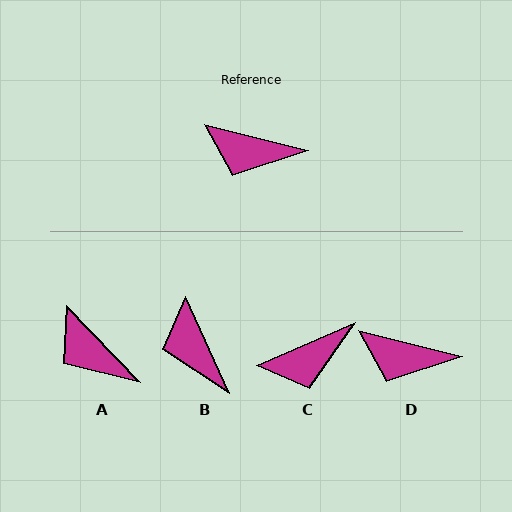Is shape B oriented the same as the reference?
No, it is off by about 51 degrees.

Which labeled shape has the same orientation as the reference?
D.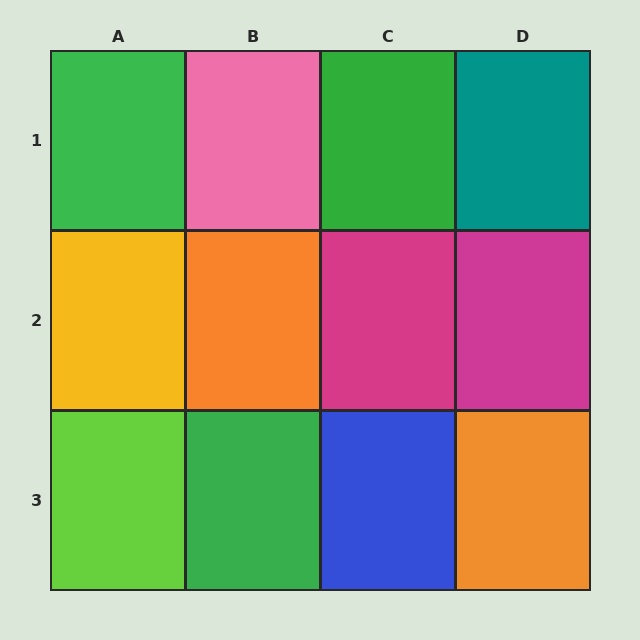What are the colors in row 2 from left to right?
Yellow, orange, magenta, magenta.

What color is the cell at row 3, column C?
Blue.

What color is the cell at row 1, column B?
Pink.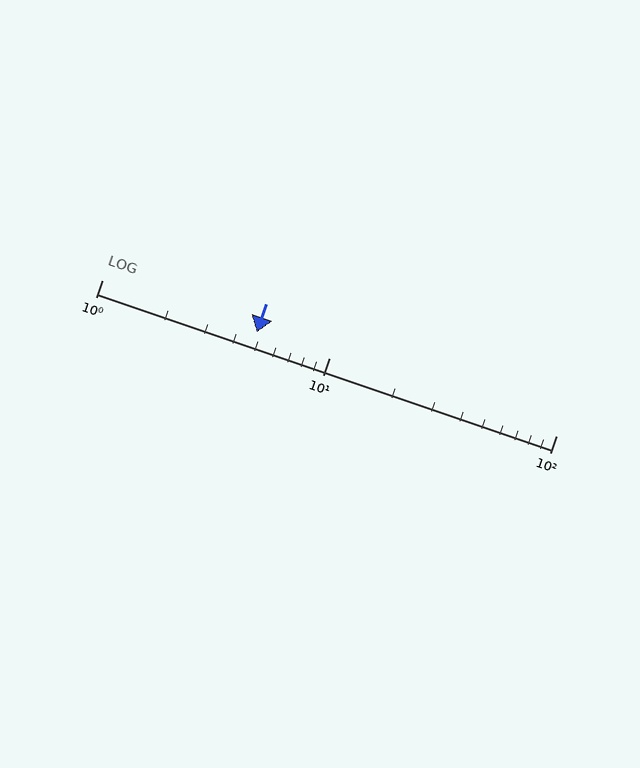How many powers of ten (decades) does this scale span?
The scale spans 2 decades, from 1 to 100.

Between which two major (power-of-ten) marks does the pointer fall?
The pointer is between 1 and 10.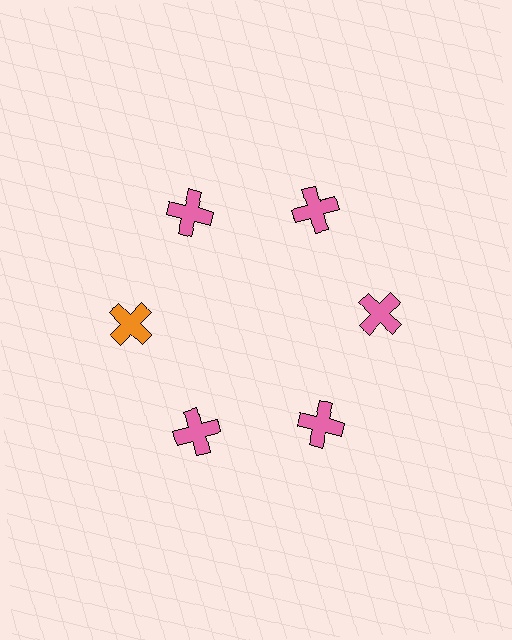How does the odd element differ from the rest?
It has a different color: orange instead of pink.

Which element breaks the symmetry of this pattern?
The orange cross at roughly the 9 o'clock position breaks the symmetry. All other shapes are pink crosses.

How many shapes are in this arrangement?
There are 6 shapes arranged in a ring pattern.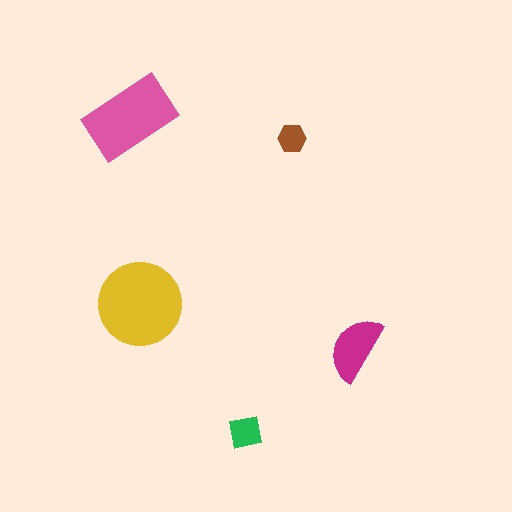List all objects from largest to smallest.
The yellow circle, the pink rectangle, the magenta semicircle, the green square, the brown hexagon.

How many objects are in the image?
There are 5 objects in the image.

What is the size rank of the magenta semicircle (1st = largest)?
3rd.